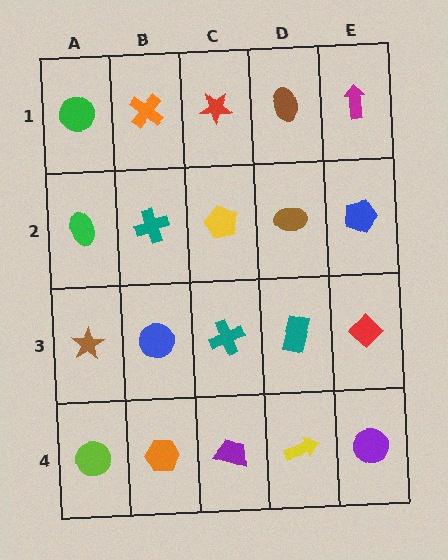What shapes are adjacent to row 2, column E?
A magenta arrow (row 1, column E), a red diamond (row 3, column E), a brown ellipse (row 2, column D).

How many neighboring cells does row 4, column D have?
3.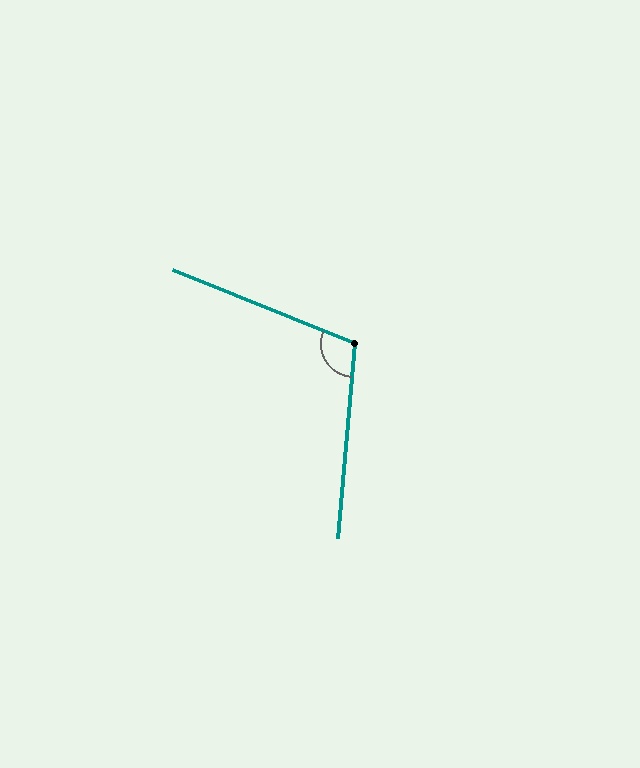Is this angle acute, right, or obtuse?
It is obtuse.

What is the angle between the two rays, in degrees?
Approximately 107 degrees.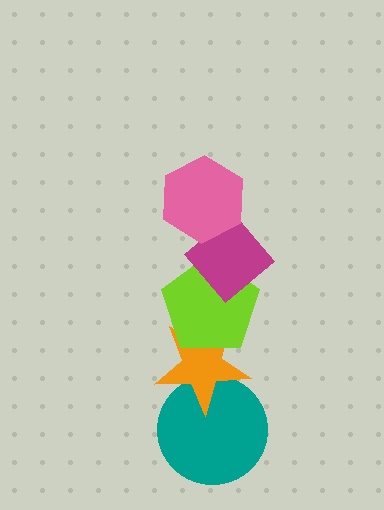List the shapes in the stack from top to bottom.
From top to bottom: the pink hexagon, the magenta diamond, the lime pentagon, the orange star, the teal circle.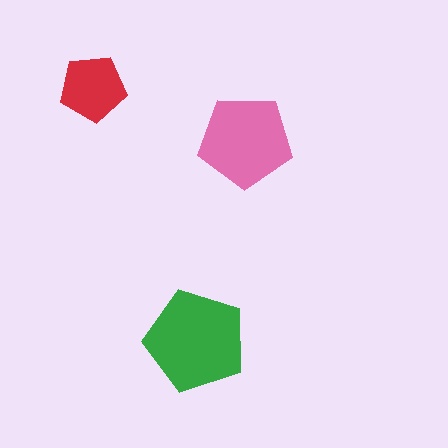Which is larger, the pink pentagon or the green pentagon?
The green one.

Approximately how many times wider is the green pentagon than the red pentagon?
About 1.5 times wider.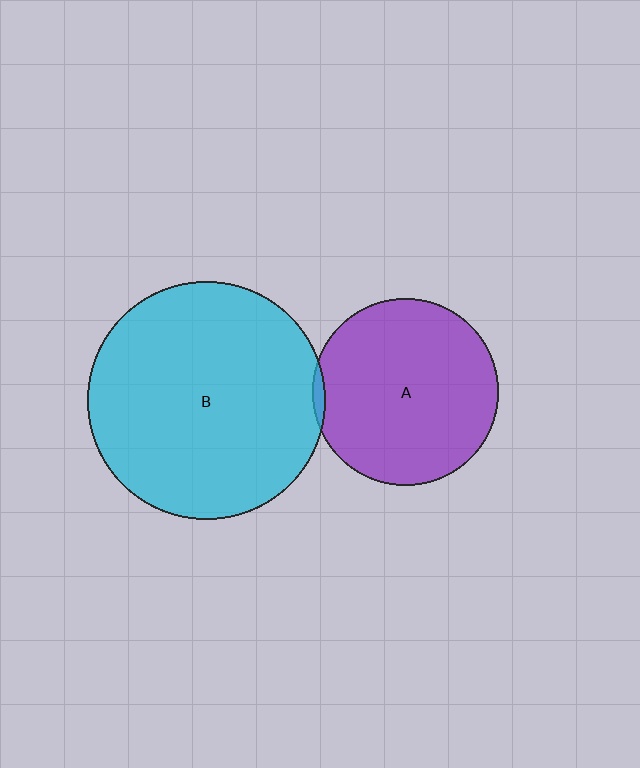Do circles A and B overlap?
Yes.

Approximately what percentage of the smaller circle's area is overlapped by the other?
Approximately 5%.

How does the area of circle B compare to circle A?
Approximately 1.6 times.